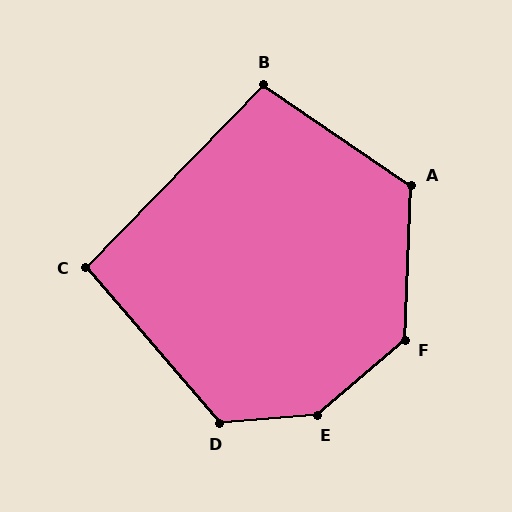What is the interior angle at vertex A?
Approximately 121 degrees (obtuse).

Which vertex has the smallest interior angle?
C, at approximately 95 degrees.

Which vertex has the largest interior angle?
E, at approximately 144 degrees.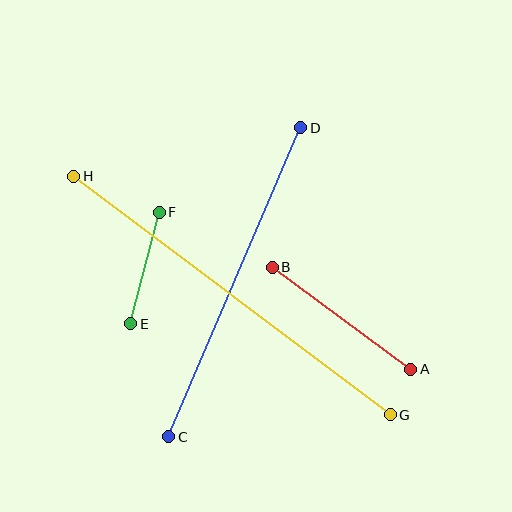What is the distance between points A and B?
The distance is approximately 172 pixels.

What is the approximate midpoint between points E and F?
The midpoint is at approximately (145, 268) pixels.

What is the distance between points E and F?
The distance is approximately 115 pixels.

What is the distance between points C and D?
The distance is approximately 336 pixels.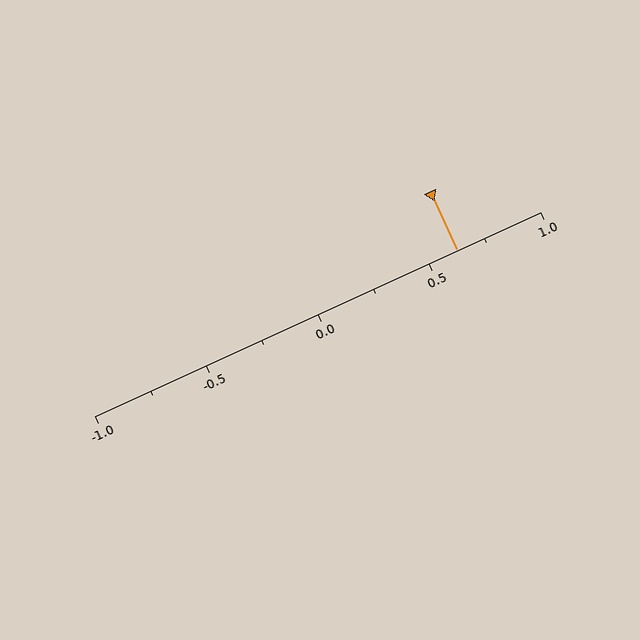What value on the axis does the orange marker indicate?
The marker indicates approximately 0.62.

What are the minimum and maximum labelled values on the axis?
The axis runs from -1.0 to 1.0.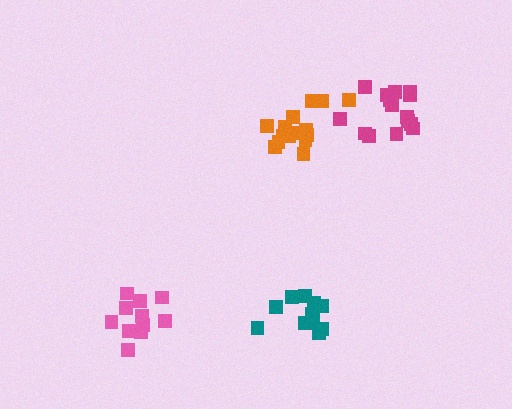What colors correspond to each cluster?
The clusters are colored: magenta, pink, orange, teal.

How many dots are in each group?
Group 1: 15 dots, Group 2: 11 dots, Group 3: 16 dots, Group 4: 11 dots (53 total).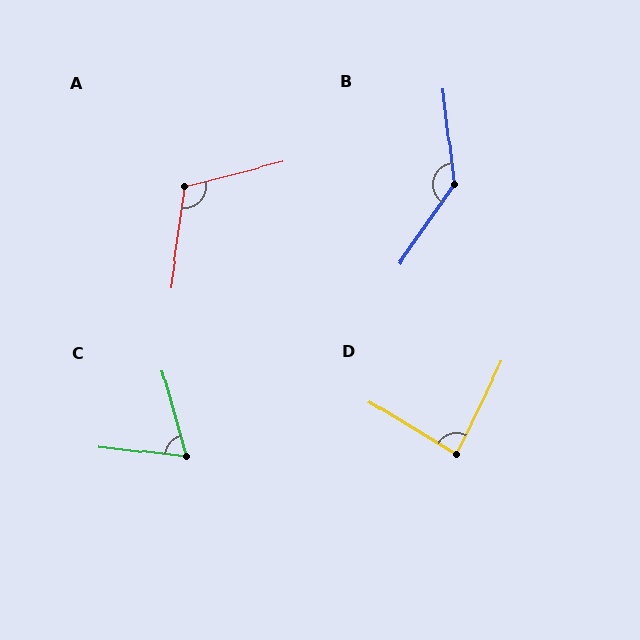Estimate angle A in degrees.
Approximately 112 degrees.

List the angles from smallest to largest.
C (68°), D (85°), A (112°), B (139°).